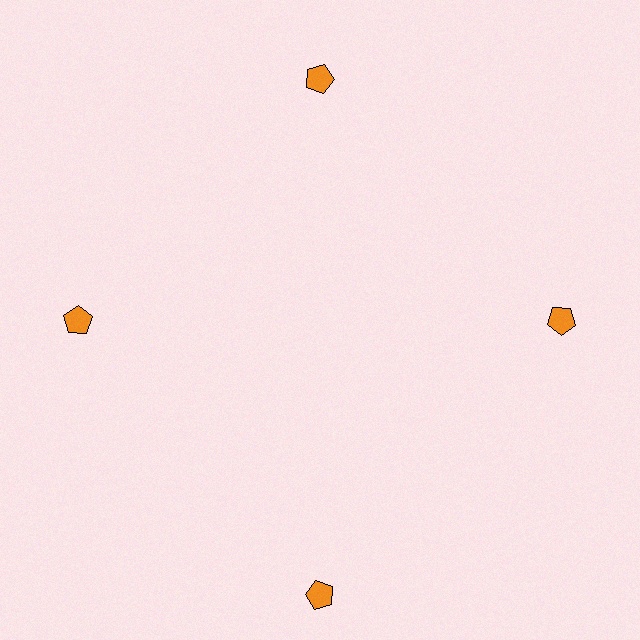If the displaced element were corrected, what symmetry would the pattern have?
It would have 4-fold rotational symmetry — the pattern would map onto itself every 90 degrees.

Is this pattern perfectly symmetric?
No. The 4 orange pentagons are arranged in a ring, but one element near the 6 o'clock position is pushed outward from the center, breaking the 4-fold rotational symmetry.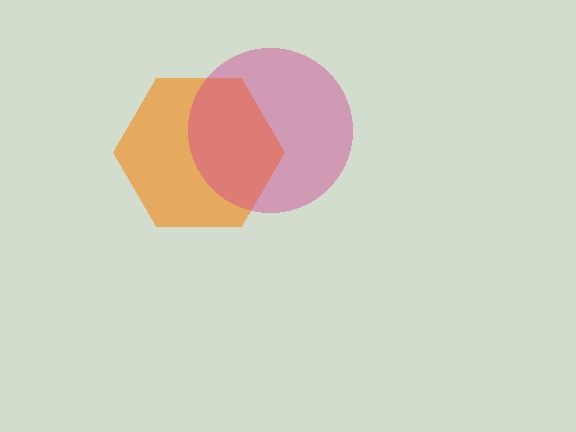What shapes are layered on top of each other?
The layered shapes are: an orange hexagon, a magenta circle.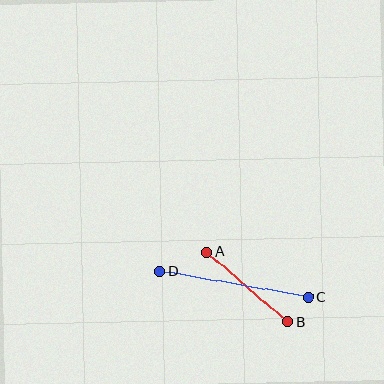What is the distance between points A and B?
The distance is approximately 107 pixels.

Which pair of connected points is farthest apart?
Points C and D are farthest apart.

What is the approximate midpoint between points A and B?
The midpoint is at approximately (247, 287) pixels.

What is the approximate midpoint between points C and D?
The midpoint is at approximately (234, 284) pixels.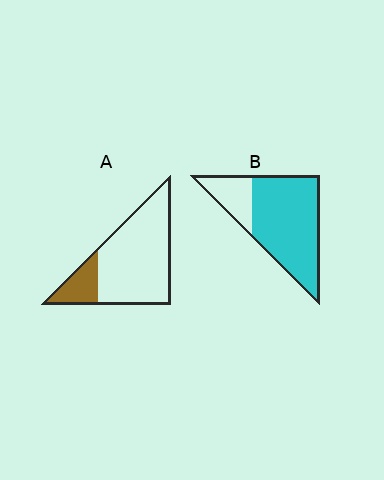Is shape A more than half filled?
No.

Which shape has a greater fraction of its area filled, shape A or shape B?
Shape B.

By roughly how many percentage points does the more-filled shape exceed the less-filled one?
By roughly 60 percentage points (B over A).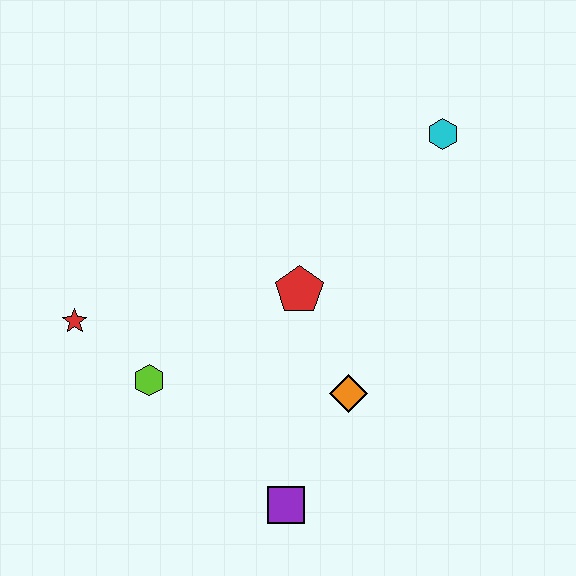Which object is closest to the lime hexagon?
The red star is closest to the lime hexagon.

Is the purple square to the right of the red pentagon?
No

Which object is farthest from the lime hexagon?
The cyan hexagon is farthest from the lime hexagon.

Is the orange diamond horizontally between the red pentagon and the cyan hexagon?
Yes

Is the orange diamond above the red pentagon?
No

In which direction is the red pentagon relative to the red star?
The red pentagon is to the right of the red star.